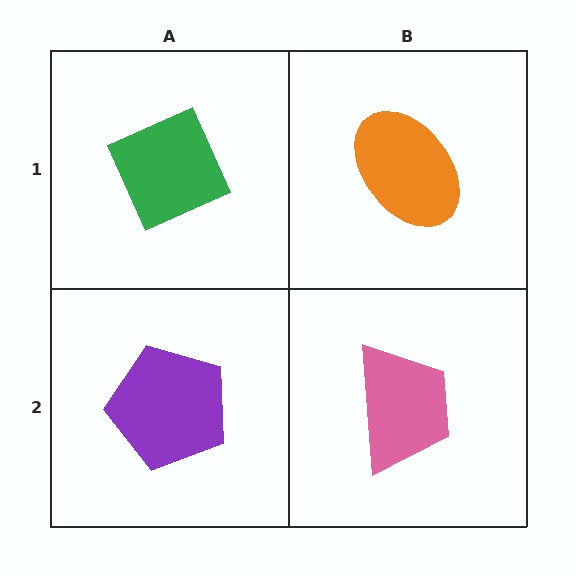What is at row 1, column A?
A green diamond.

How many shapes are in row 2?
2 shapes.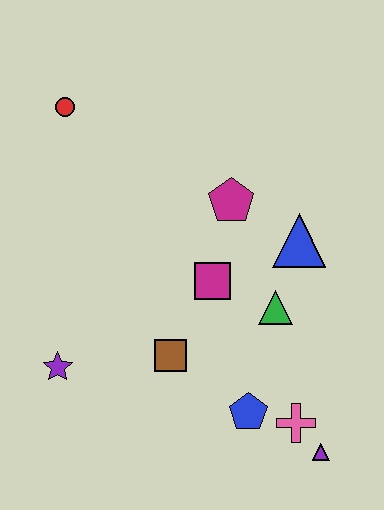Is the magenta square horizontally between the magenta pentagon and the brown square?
Yes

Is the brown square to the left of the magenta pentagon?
Yes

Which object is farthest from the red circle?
The purple triangle is farthest from the red circle.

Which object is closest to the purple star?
The brown square is closest to the purple star.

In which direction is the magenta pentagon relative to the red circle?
The magenta pentagon is to the right of the red circle.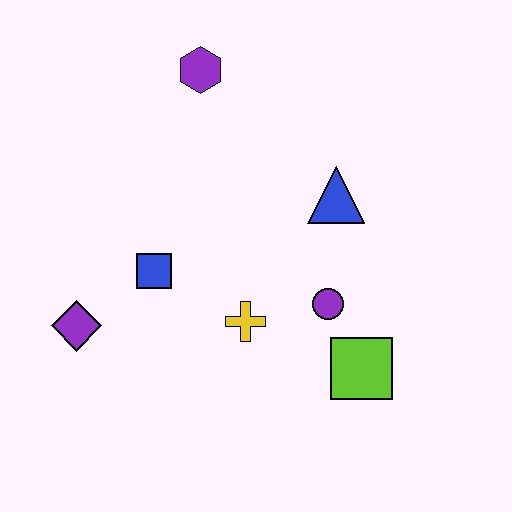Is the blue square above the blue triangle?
No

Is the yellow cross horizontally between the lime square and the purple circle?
No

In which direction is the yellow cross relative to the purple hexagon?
The yellow cross is below the purple hexagon.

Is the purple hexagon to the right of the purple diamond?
Yes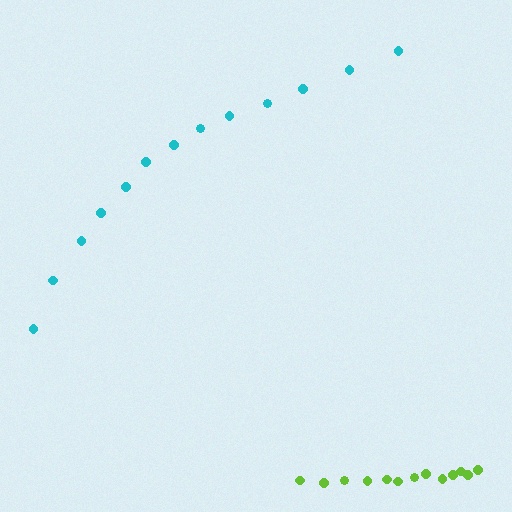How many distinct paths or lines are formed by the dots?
There are 2 distinct paths.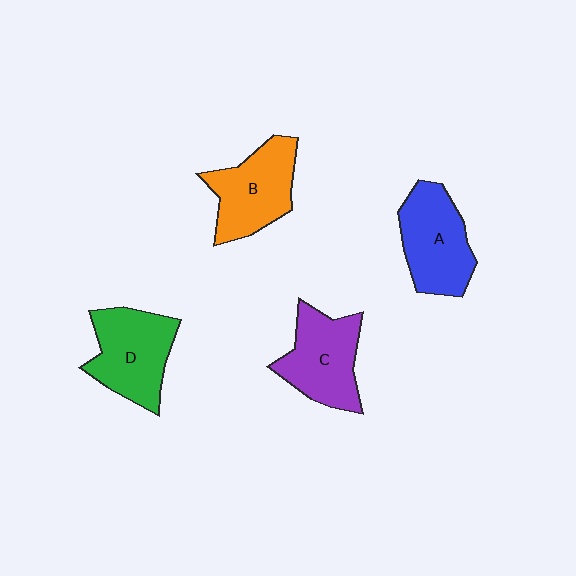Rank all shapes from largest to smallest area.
From largest to smallest: D (green), A (blue), B (orange), C (purple).